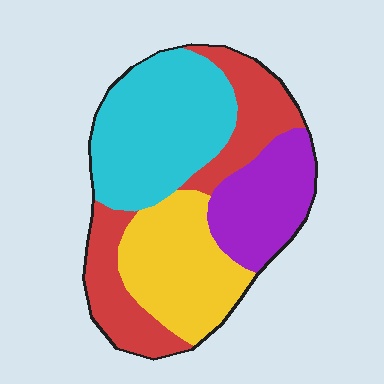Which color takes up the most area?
Cyan, at roughly 30%.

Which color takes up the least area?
Purple, at roughly 20%.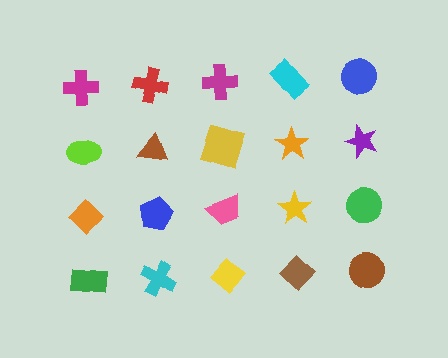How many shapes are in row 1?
5 shapes.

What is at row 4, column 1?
A green rectangle.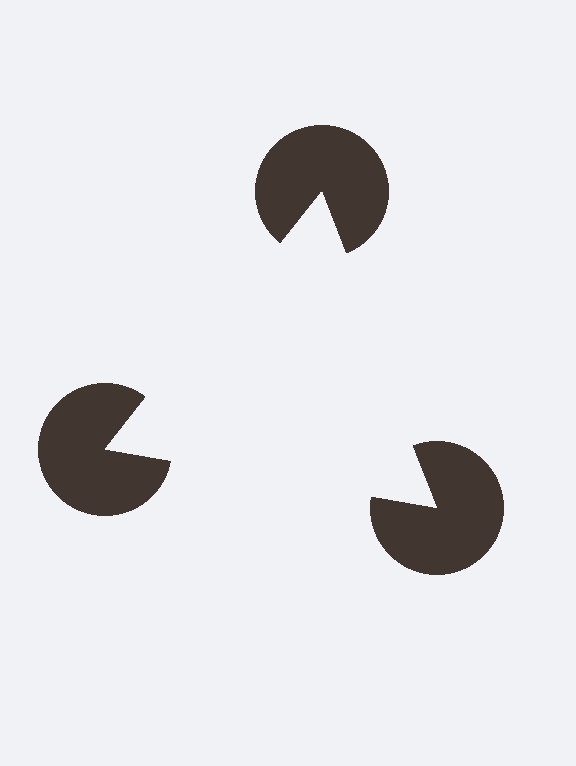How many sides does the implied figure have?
3 sides.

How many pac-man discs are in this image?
There are 3 — one at each vertex of the illusory triangle.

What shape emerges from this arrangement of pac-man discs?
An illusory triangle — its edges are inferred from the aligned wedge cuts in the pac-man discs, not physically drawn.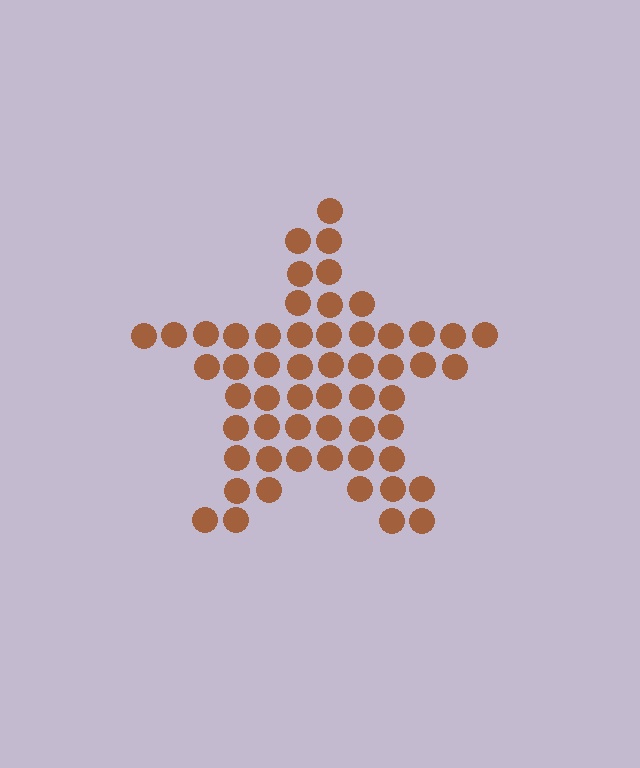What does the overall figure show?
The overall figure shows a star.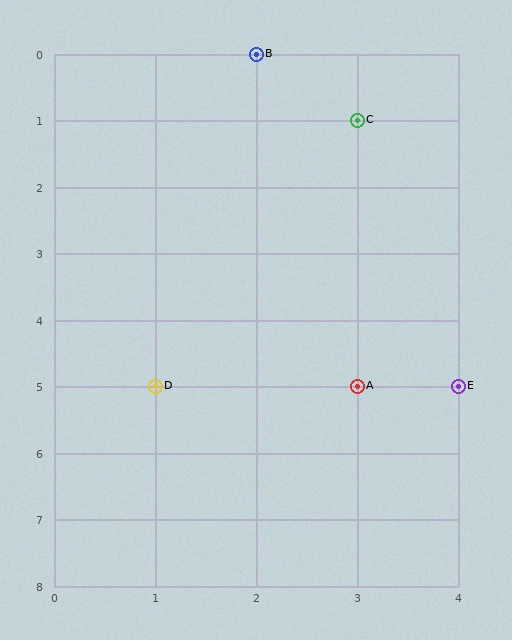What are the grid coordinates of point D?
Point D is at grid coordinates (1, 5).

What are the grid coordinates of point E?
Point E is at grid coordinates (4, 5).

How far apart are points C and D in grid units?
Points C and D are 2 columns and 4 rows apart (about 4.5 grid units diagonally).